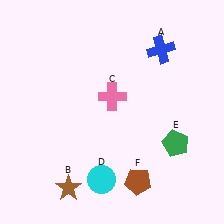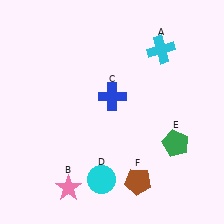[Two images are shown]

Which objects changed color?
A changed from blue to cyan. B changed from brown to pink. C changed from pink to blue.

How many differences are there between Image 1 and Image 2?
There are 3 differences between the two images.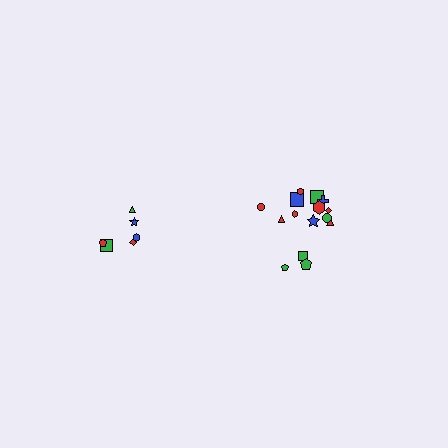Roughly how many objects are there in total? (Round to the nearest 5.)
Roughly 20 objects in total.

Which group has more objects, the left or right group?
The right group.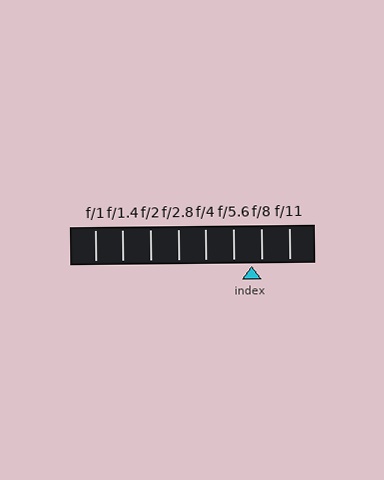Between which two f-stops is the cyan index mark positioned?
The index mark is between f/5.6 and f/8.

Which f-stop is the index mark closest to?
The index mark is closest to f/8.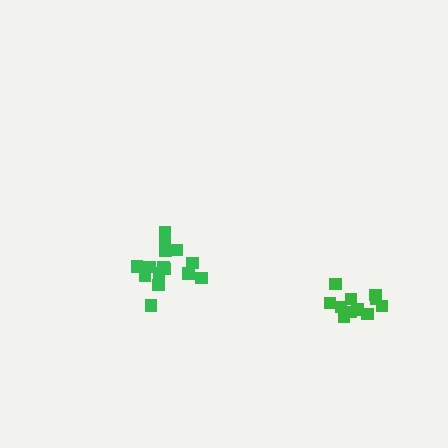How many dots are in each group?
Group 1: 15 dots, Group 2: 12 dots (27 total).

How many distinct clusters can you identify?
There are 2 distinct clusters.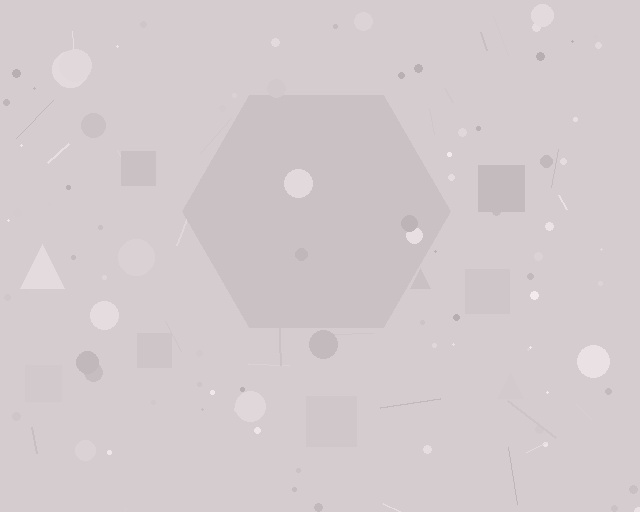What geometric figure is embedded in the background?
A hexagon is embedded in the background.